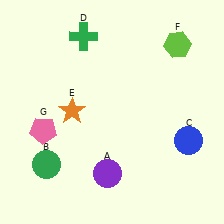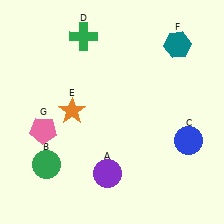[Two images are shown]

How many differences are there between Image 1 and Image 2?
There is 1 difference between the two images.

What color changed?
The hexagon (F) changed from lime in Image 1 to teal in Image 2.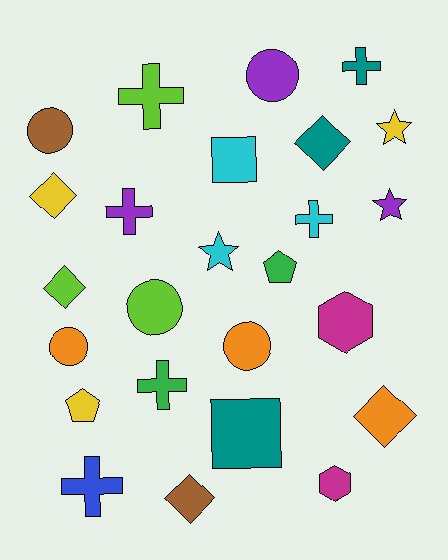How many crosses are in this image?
There are 6 crosses.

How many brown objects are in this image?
There are 2 brown objects.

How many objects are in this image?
There are 25 objects.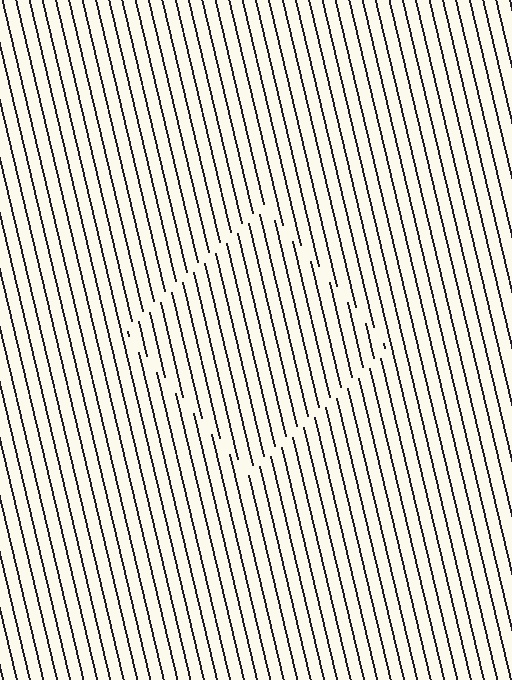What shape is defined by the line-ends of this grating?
An illusory square. The interior of the shape contains the same grating, shifted by half a period — the contour is defined by the phase discontinuity where line-ends from the inner and outer gratings abut.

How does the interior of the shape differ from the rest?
The interior of the shape contains the same grating, shifted by half a period — the contour is defined by the phase discontinuity where line-ends from the inner and outer gratings abut.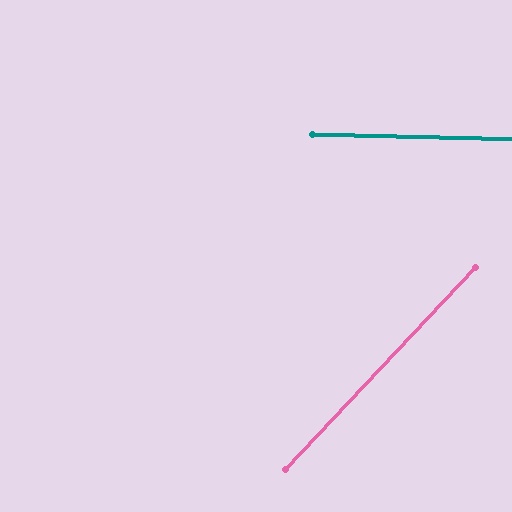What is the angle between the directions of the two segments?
Approximately 48 degrees.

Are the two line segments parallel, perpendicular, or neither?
Neither parallel nor perpendicular — they differ by about 48°.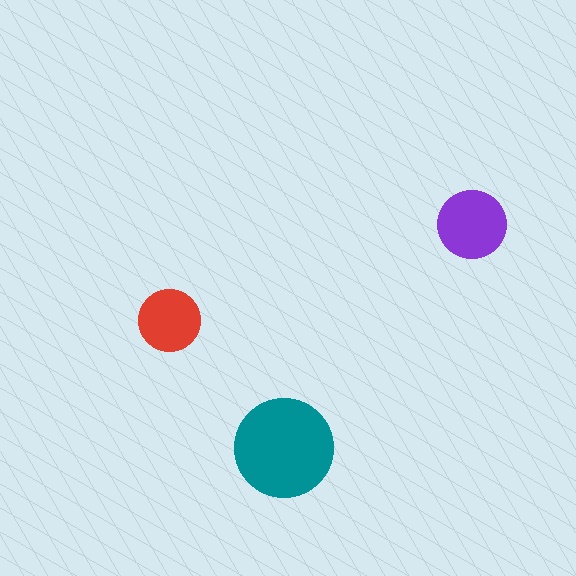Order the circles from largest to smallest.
the teal one, the purple one, the red one.